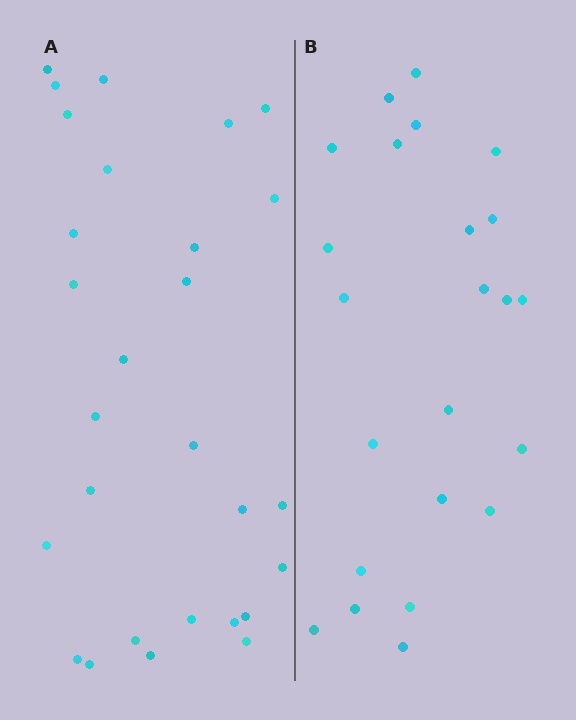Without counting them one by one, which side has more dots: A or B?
Region A (the left region) has more dots.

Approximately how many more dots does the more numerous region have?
Region A has about 5 more dots than region B.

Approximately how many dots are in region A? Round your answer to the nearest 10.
About 30 dots. (The exact count is 28, which rounds to 30.)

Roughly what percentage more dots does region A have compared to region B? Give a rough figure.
About 20% more.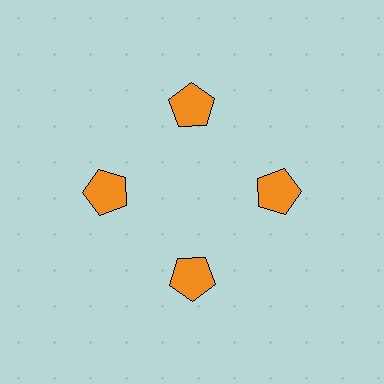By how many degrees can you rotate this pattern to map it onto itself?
The pattern maps onto itself every 90 degrees of rotation.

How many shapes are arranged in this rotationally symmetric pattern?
There are 4 shapes, arranged in 4 groups of 1.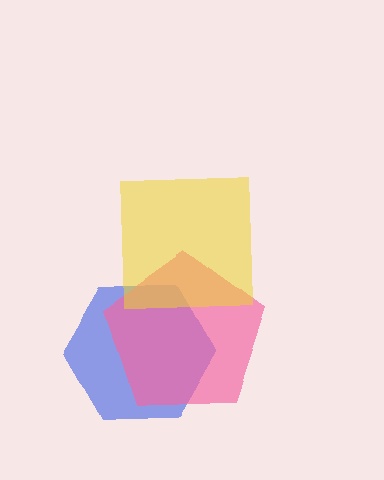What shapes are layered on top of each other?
The layered shapes are: a blue hexagon, a pink pentagon, a yellow square.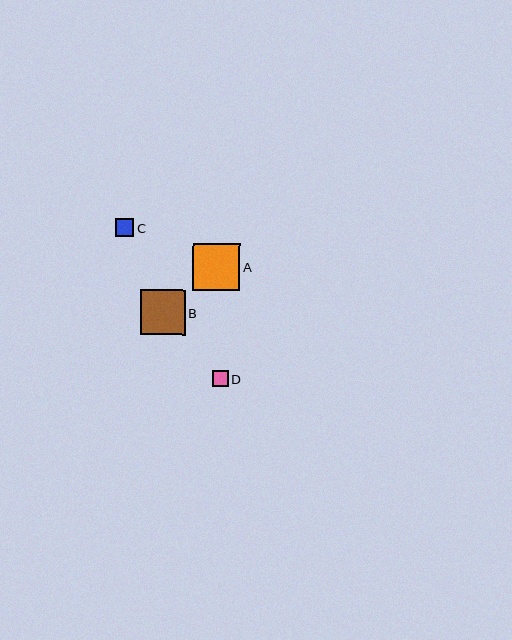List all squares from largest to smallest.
From largest to smallest: A, B, C, D.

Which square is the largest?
Square A is the largest with a size of approximately 48 pixels.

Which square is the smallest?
Square D is the smallest with a size of approximately 15 pixels.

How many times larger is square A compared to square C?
Square A is approximately 2.6 times the size of square C.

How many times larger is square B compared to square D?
Square B is approximately 2.9 times the size of square D.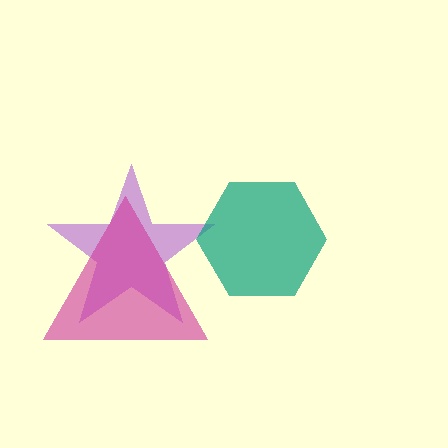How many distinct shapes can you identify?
There are 3 distinct shapes: a purple star, a magenta triangle, a teal hexagon.